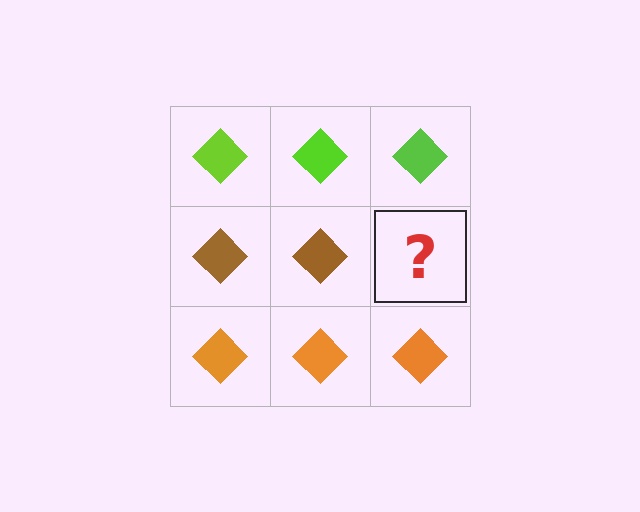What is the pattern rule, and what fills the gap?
The rule is that each row has a consistent color. The gap should be filled with a brown diamond.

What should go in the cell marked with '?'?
The missing cell should contain a brown diamond.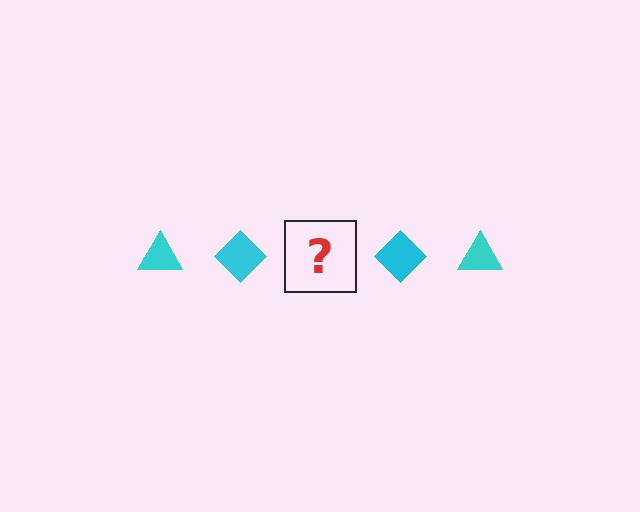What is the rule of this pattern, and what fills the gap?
The rule is that the pattern cycles through triangle, diamond shapes in cyan. The gap should be filled with a cyan triangle.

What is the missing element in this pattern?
The missing element is a cyan triangle.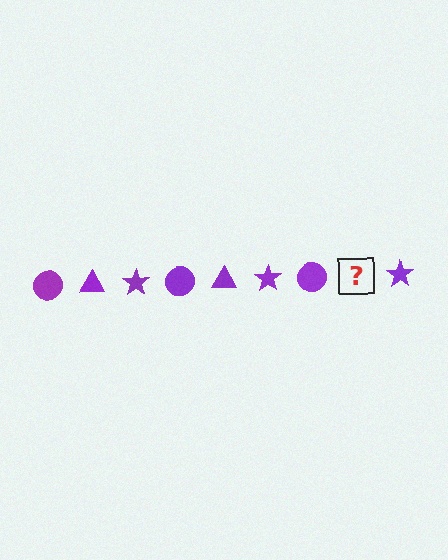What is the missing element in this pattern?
The missing element is a purple triangle.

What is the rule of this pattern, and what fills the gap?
The rule is that the pattern cycles through circle, triangle, star shapes in purple. The gap should be filled with a purple triangle.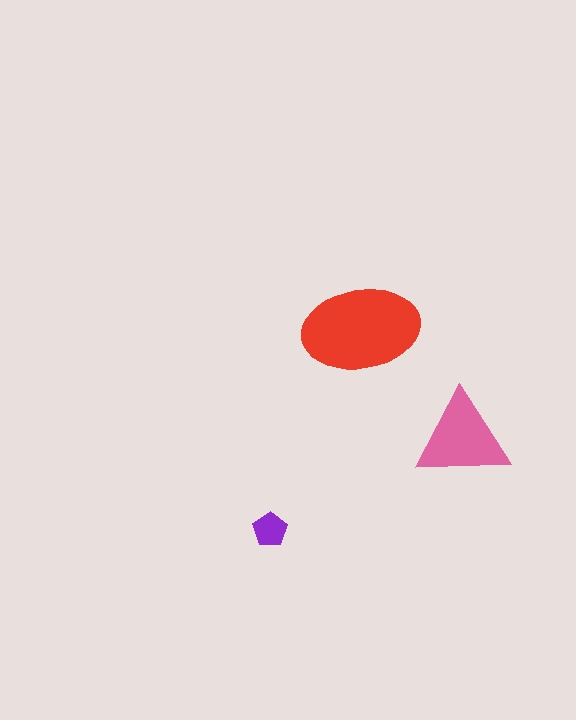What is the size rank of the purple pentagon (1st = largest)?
3rd.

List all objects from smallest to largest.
The purple pentagon, the pink triangle, the red ellipse.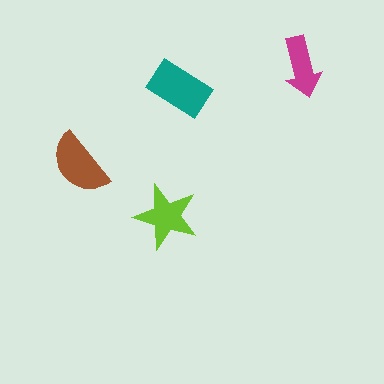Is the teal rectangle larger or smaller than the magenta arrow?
Larger.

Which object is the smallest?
The magenta arrow.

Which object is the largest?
The teal rectangle.